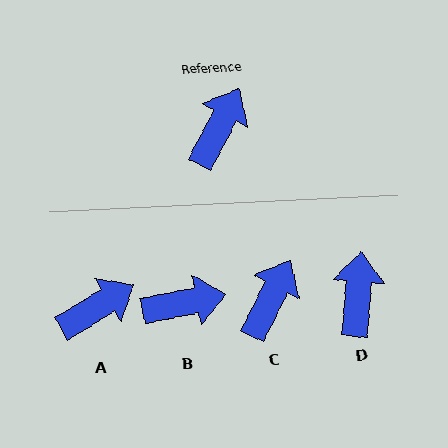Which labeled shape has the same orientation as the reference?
C.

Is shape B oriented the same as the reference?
No, it is off by about 52 degrees.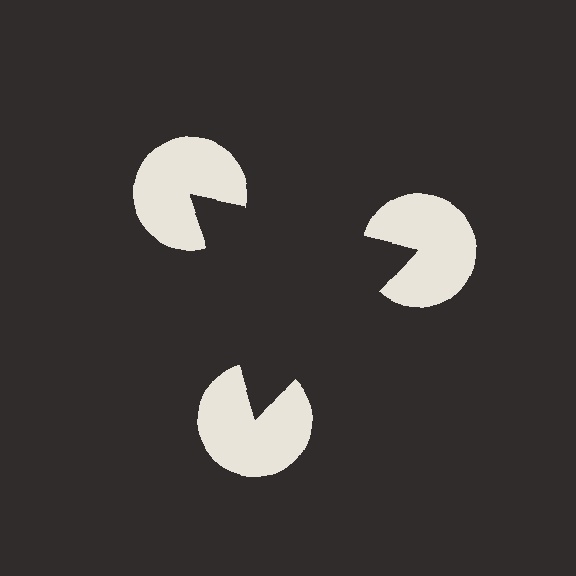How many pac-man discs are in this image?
There are 3 — one at each vertex of the illusory triangle.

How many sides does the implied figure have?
3 sides.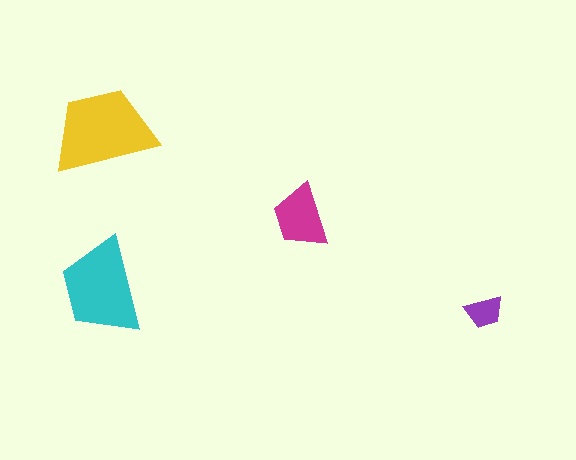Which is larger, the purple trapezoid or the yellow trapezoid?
The yellow one.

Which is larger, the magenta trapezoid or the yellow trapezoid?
The yellow one.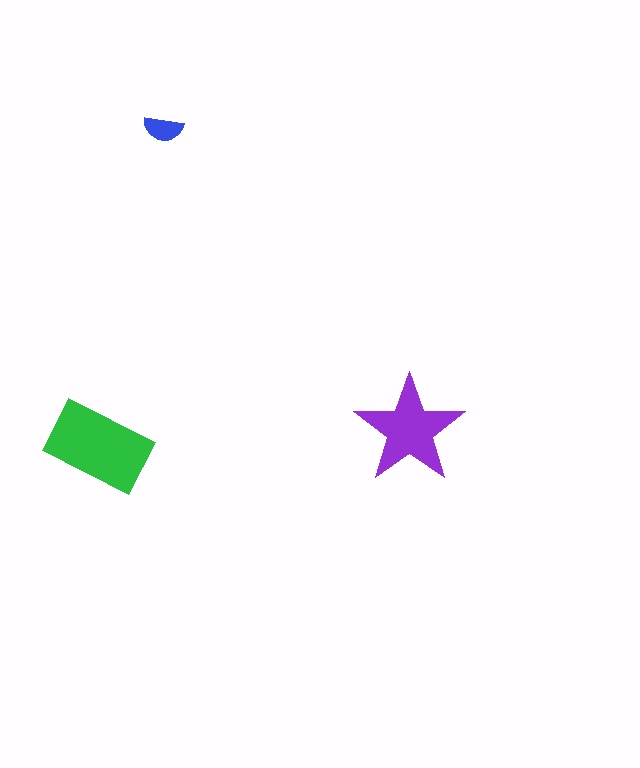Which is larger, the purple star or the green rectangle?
The green rectangle.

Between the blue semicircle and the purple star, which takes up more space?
The purple star.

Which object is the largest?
The green rectangle.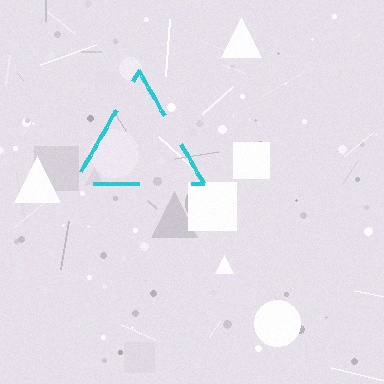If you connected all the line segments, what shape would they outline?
They would outline a triangle.